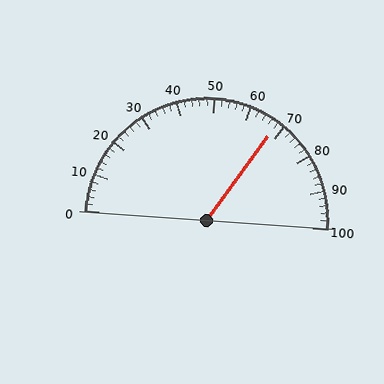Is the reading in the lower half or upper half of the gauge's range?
The reading is in the upper half of the range (0 to 100).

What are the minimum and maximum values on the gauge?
The gauge ranges from 0 to 100.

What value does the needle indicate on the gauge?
The needle indicates approximately 68.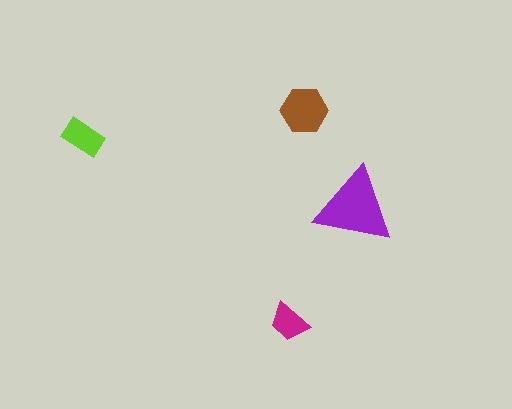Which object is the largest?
The purple triangle.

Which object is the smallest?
The magenta trapezoid.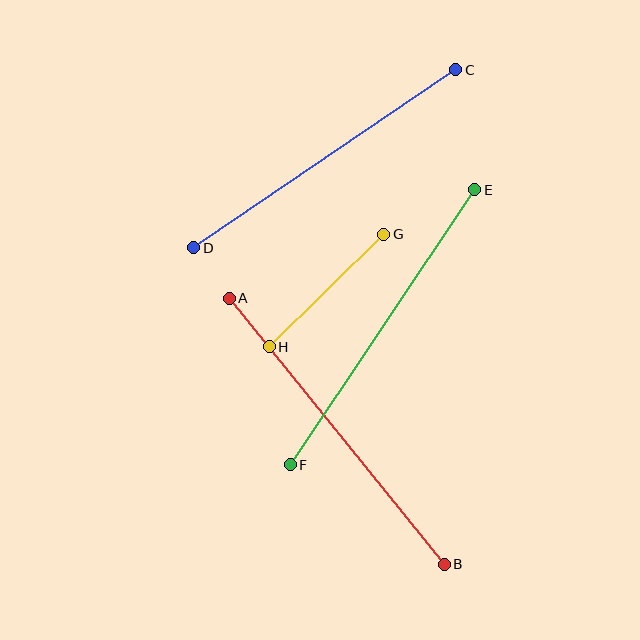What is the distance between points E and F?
The distance is approximately 331 pixels.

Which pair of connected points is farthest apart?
Points A and B are farthest apart.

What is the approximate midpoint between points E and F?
The midpoint is at approximately (382, 327) pixels.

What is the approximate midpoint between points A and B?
The midpoint is at approximately (337, 431) pixels.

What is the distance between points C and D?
The distance is approximately 317 pixels.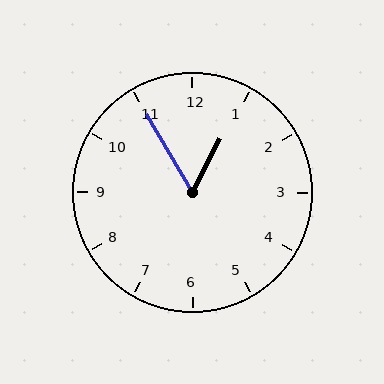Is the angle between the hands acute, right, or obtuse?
It is acute.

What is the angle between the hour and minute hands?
Approximately 58 degrees.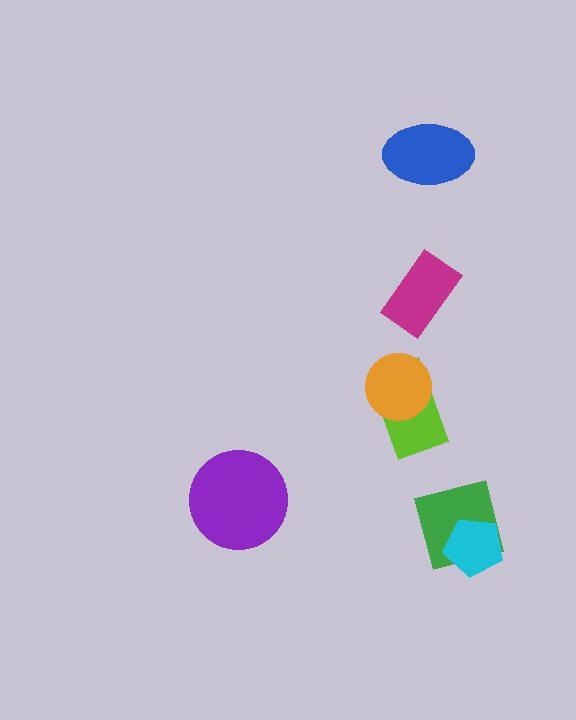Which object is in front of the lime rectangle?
The orange circle is in front of the lime rectangle.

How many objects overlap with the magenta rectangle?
0 objects overlap with the magenta rectangle.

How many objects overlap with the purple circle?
0 objects overlap with the purple circle.